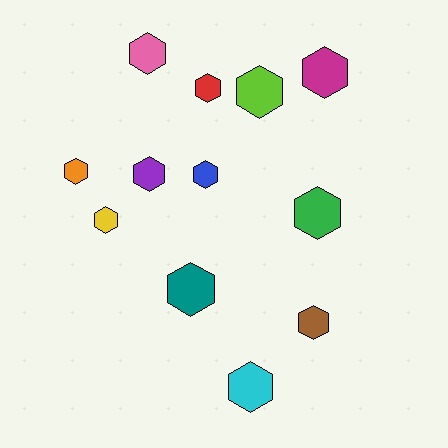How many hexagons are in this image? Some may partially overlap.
There are 12 hexagons.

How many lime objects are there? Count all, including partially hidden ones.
There is 1 lime object.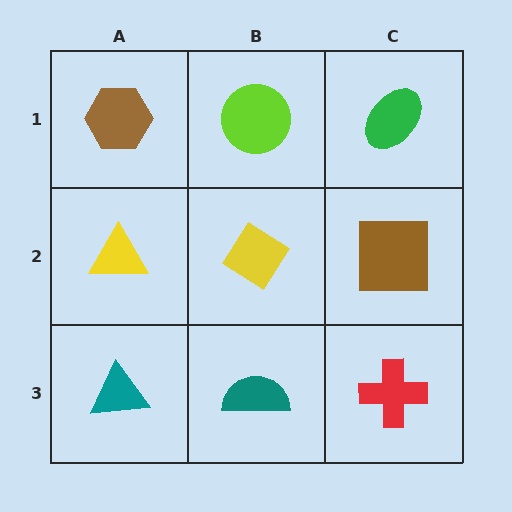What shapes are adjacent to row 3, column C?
A brown square (row 2, column C), a teal semicircle (row 3, column B).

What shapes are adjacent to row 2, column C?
A green ellipse (row 1, column C), a red cross (row 3, column C), a yellow diamond (row 2, column B).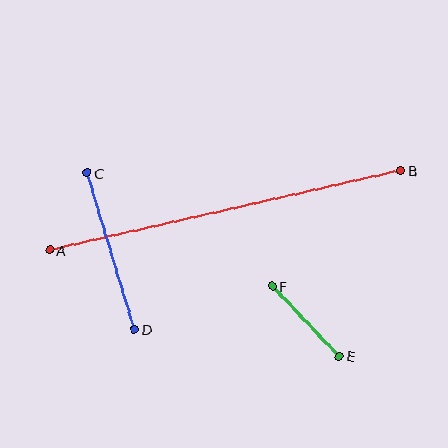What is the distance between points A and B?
The distance is approximately 360 pixels.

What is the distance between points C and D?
The distance is approximately 164 pixels.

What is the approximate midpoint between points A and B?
The midpoint is at approximately (225, 210) pixels.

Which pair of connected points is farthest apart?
Points A and B are farthest apart.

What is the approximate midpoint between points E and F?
The midpoint is at approximately (306, 321) pixels.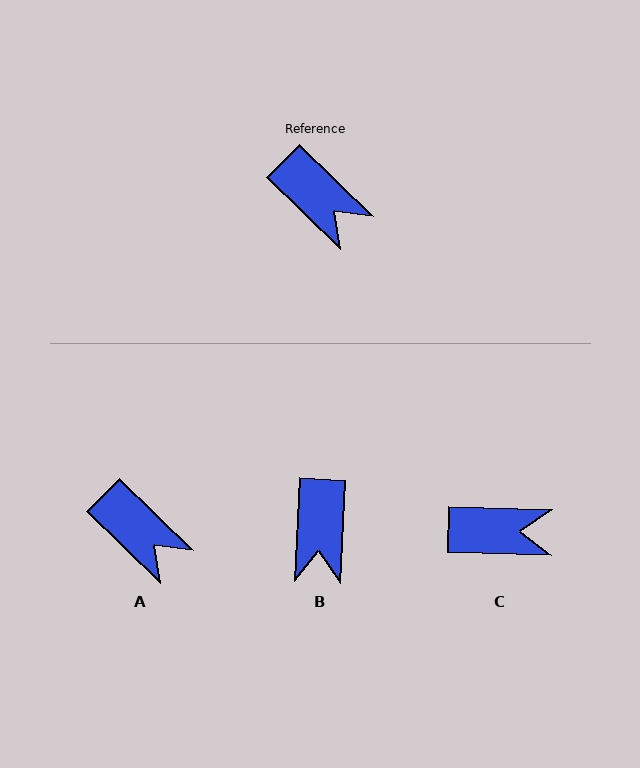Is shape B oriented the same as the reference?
No, it is off by about 49 degrees.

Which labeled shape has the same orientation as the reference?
A.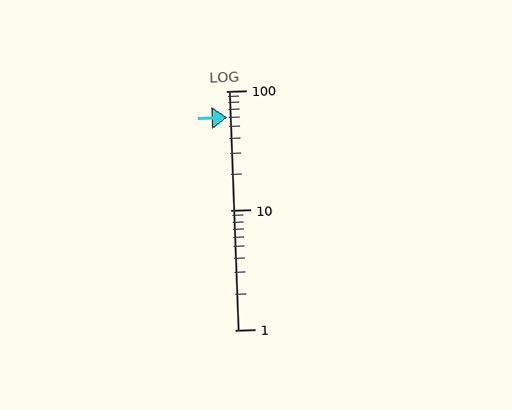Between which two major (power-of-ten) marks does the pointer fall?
The pointer is between 10 and 100.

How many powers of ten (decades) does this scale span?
The scale spans 2 decades, from 1 to 100.